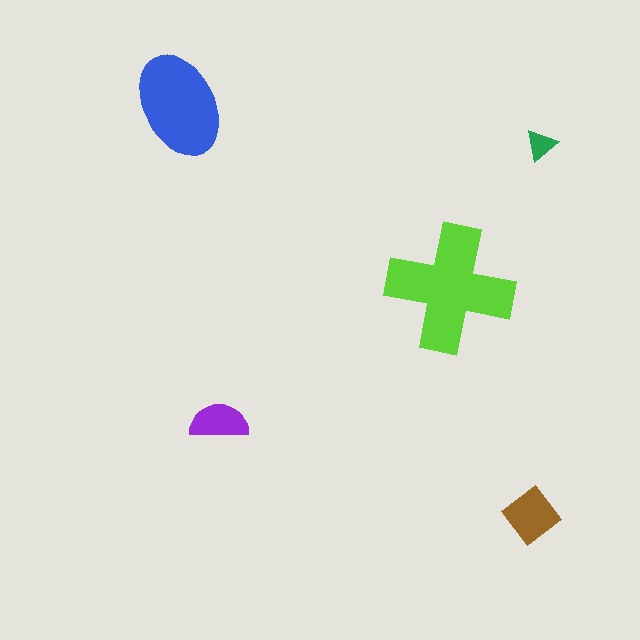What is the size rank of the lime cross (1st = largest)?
1st.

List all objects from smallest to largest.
The green triangle, the purple semicircle, the brown diamond, the blue ellipse, the lime cross.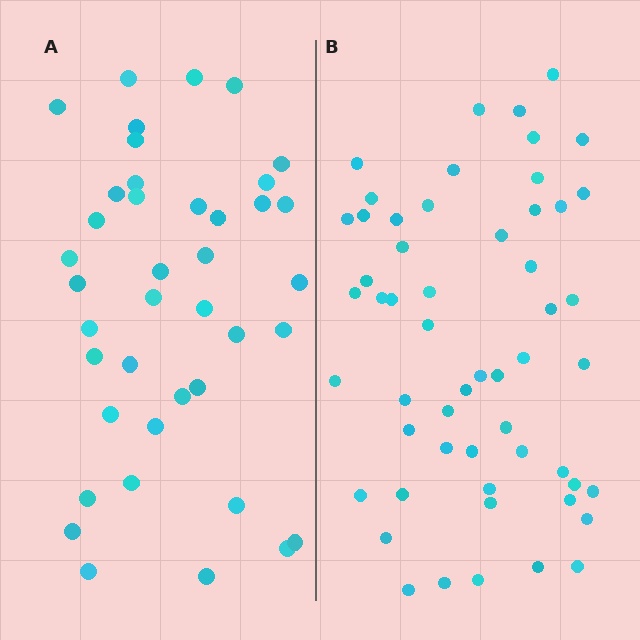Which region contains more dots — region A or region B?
Region B (the right region) has more dots.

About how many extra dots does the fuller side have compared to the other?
Region B has approximately 15 more dots than region A.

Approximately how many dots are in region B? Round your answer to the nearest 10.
About 60 dots. (The exact count is 55, which rounds to 60.)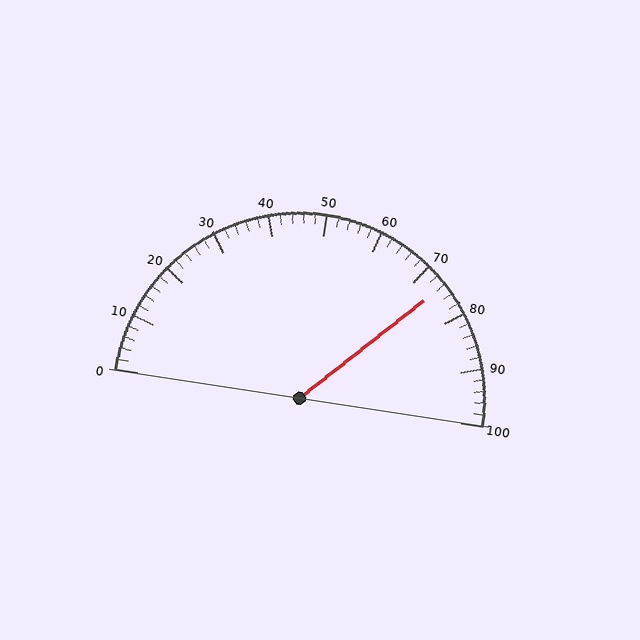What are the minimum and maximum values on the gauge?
The gauge ranges from 0 to 100.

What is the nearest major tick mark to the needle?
The nearest major tick mark is 70.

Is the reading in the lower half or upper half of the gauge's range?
The reading is in the upper half of the range (0 to 100).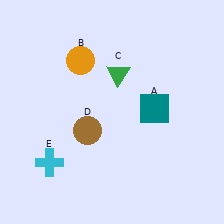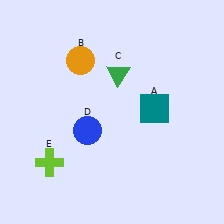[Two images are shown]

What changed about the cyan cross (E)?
In Image 1, E is cyan. In Image 2, it changed to lime.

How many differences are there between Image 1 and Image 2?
There are 2 differences between the two images.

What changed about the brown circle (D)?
In Image 1, D is brown. In Image 2, it changed to blue.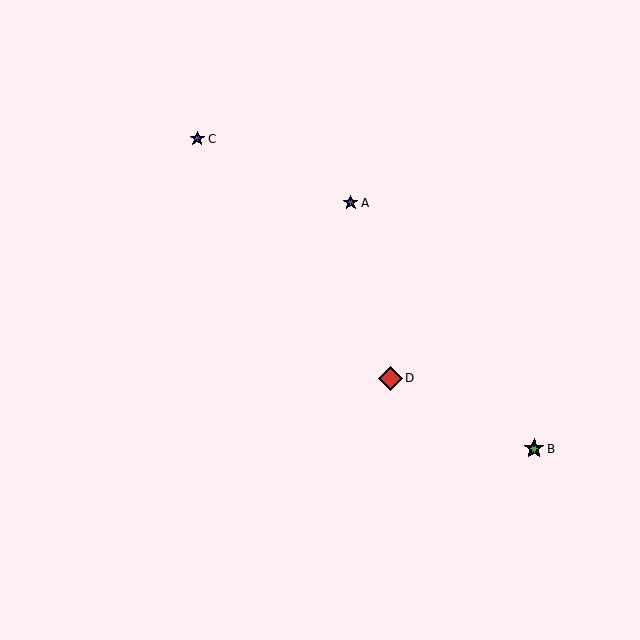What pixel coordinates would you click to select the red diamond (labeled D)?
Click at (390, 378) to select the red diamond D.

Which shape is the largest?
The red diamond (labeled D) is the largest.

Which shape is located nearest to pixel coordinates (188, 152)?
The blue star (labeled C) at (197, 139) is nearest to that location.